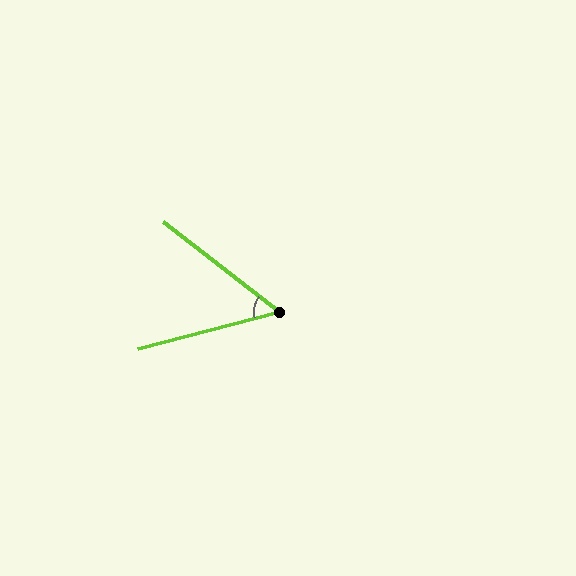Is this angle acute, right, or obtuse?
It is acute.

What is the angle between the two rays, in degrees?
Approximately 52 degrees.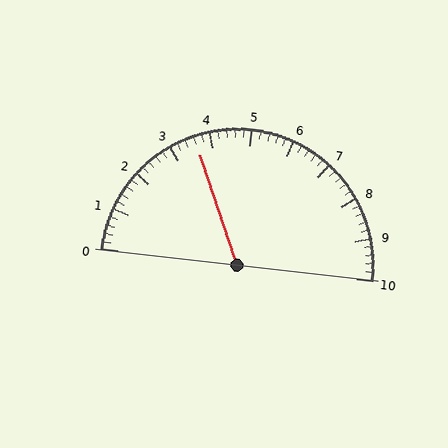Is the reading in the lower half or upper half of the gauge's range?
The reading is in the lower half of the range (0 to 10).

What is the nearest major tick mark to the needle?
The nearest major tick mark is 4.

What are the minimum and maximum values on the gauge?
The gauge ranges from 0 to 10.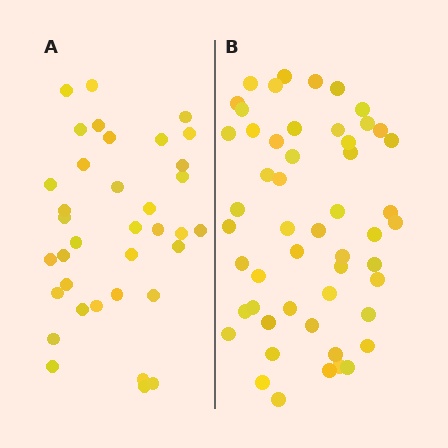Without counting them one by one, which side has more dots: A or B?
Region B (the right region) has more dots.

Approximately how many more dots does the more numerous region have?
Region B has approximately 15 more dots than region A.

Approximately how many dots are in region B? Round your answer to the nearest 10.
About 50 dots. (The exact count is 52, which rounds to 50.)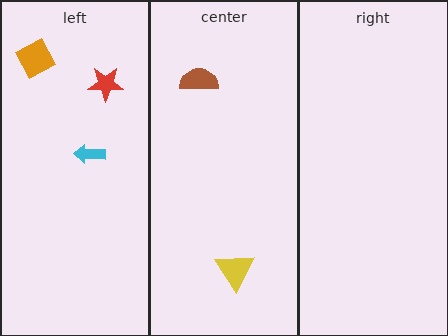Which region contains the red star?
The left region.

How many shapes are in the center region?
2.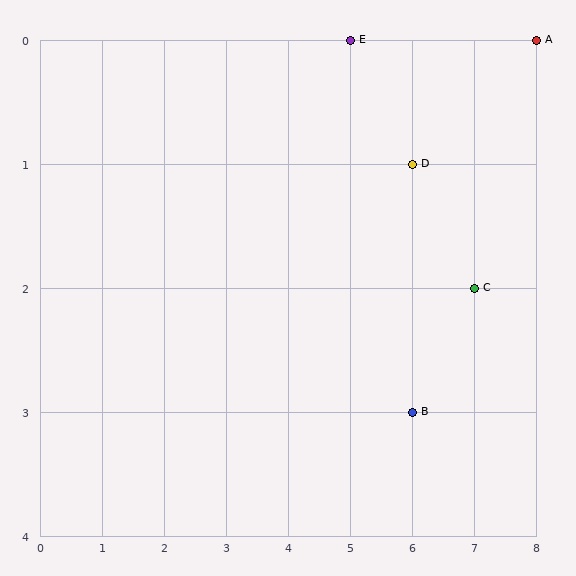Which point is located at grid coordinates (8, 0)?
Point A is at (8, 0).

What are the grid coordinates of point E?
Point E is at grid coordinates (5, 0).